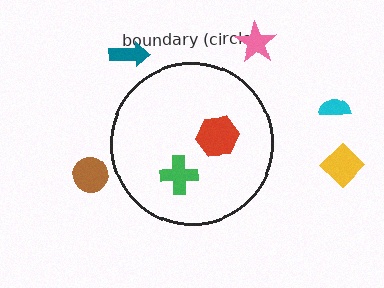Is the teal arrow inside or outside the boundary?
Outside.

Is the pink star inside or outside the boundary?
Outside.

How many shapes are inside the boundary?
2 inside, 5 outside.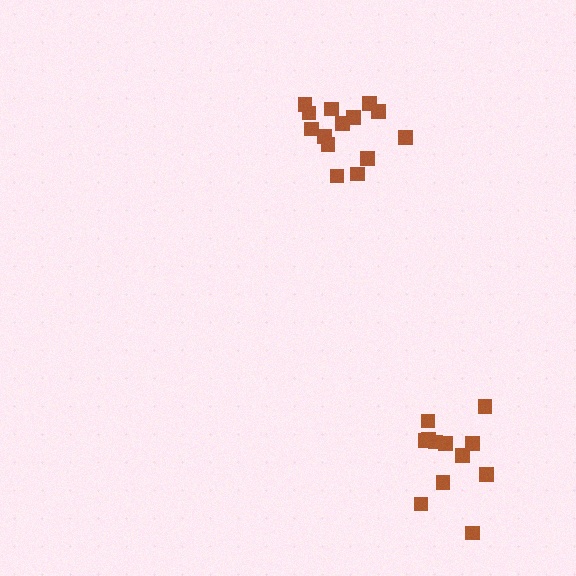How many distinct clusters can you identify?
There are 2 distinct clusters.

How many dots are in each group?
Group 1: 14 dots, Group 2: 12 dots (26 total).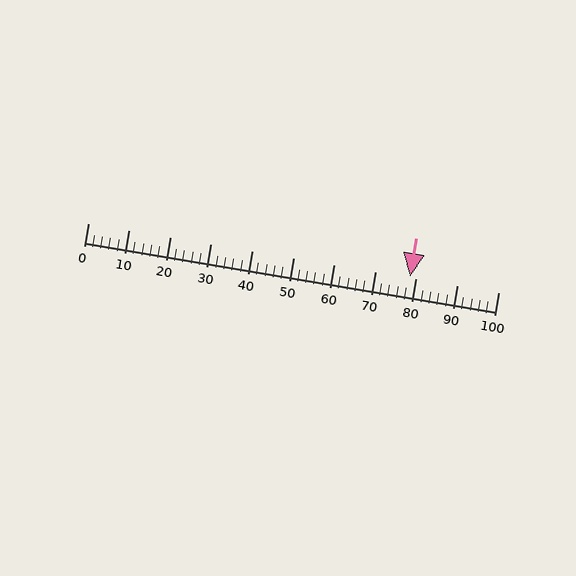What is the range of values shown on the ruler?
The ruler shows values from 0 to 100.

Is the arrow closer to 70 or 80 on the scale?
The arrow is closer to 80.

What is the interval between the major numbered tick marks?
The major tick marks are spaced 10 units apart.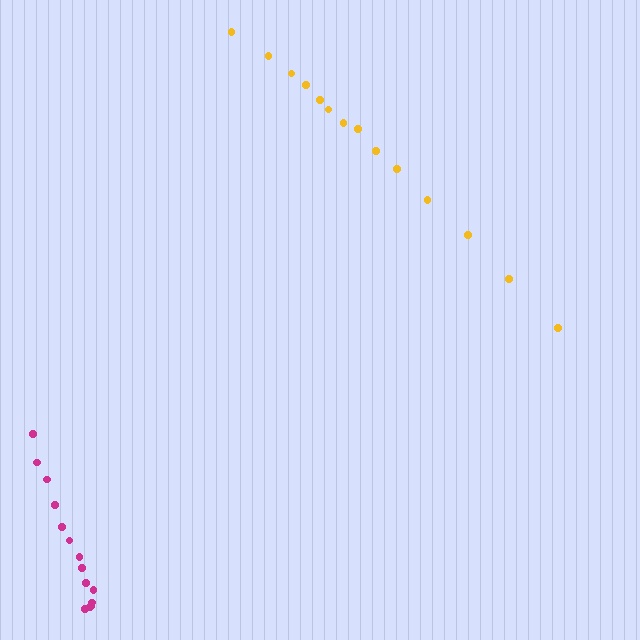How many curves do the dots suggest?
There are 2 distinct paths.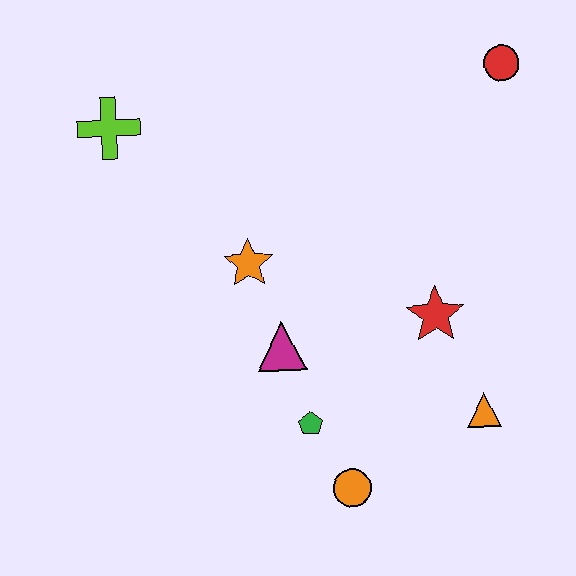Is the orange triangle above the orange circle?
Yes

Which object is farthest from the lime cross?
The orange triangle is farthest from the lime cross.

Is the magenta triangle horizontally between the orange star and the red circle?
Yes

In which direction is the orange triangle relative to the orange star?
The orange triangle is to the right of the orange star.